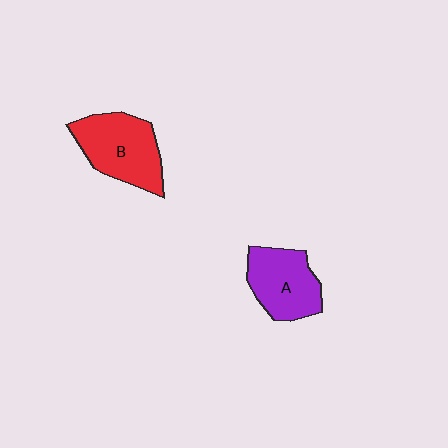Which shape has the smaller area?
Shape A (purple).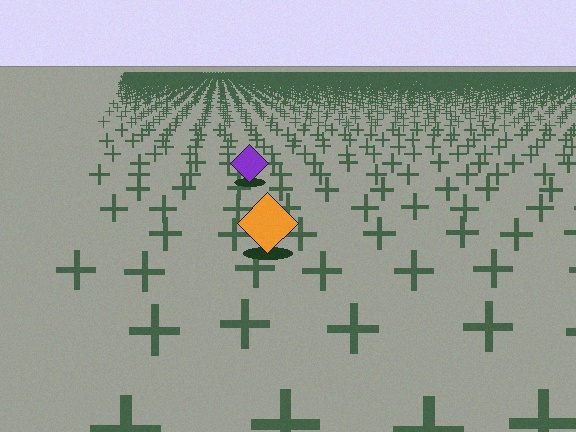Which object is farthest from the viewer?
The purple diamond is farthest from the viewer. It appears smaller and the ground texture around it is denser.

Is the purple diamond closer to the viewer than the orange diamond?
No. The orange diamond is closer — you can tell from the texture gradient: the ground texture is coarser near it.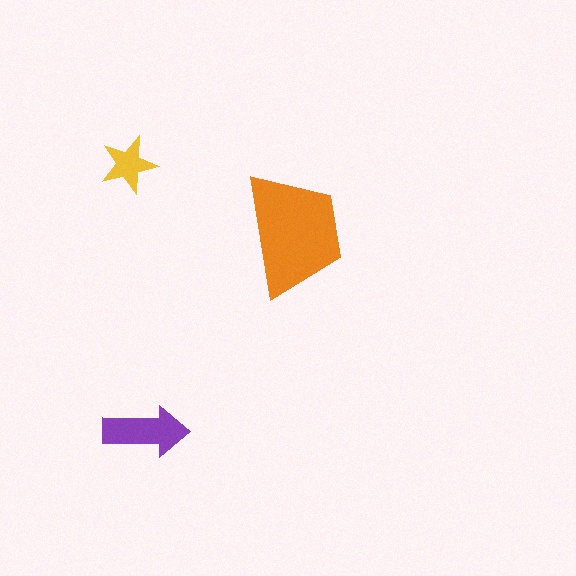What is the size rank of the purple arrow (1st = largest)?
2nd.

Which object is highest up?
The yellow star is topmost.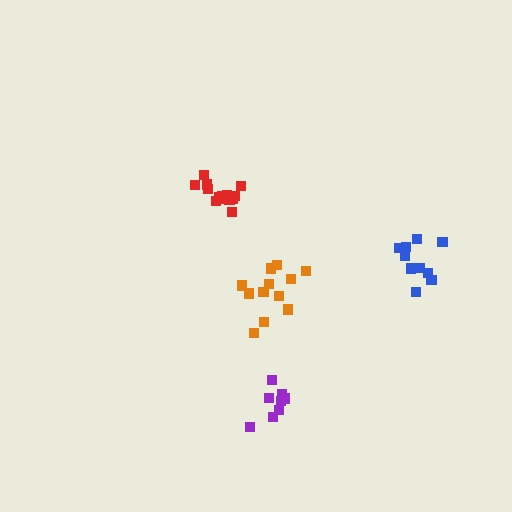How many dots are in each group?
Group 1: 10 dots, Group 2: 14 dots, Group 3: 8 dots, Group 4: 12 dots (44 total).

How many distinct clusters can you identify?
There are 4 distinct clusters.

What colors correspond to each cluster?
The clusters are colored: blue, red, purple, orange.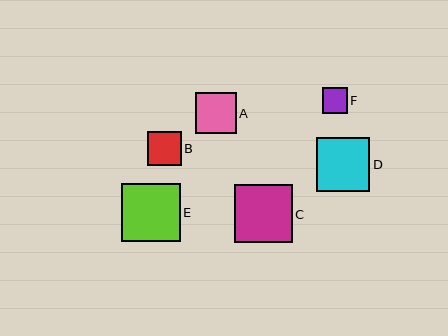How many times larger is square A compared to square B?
Square A is approximately 1.2 times the size of square B.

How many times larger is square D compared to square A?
Square D is approximately 1.3 times the size of square A.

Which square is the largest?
Square E is the largest with a size of approximately 59 pixels.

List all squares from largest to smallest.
From largest to smallest: E, C, D, A, B, F.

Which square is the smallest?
Square F is the smallest with a size of approximately 25 pixels.